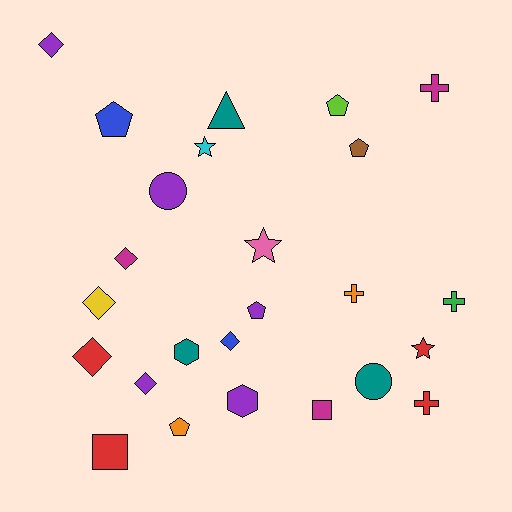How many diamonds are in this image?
There are 6 diamonds.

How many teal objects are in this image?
There are 3 teal objects.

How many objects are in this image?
There are 25 objects.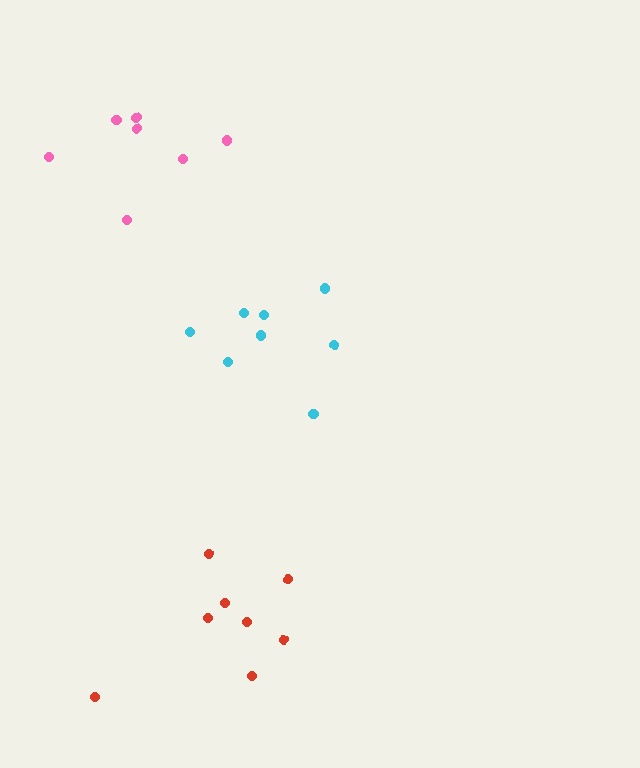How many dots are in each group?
Group 1: 8 dots, Group 2: 8 dots, Group 3: 7 dots (23 total).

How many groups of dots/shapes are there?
There are 3 groups.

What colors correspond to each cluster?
The clusters are colored: cyan, red, pink.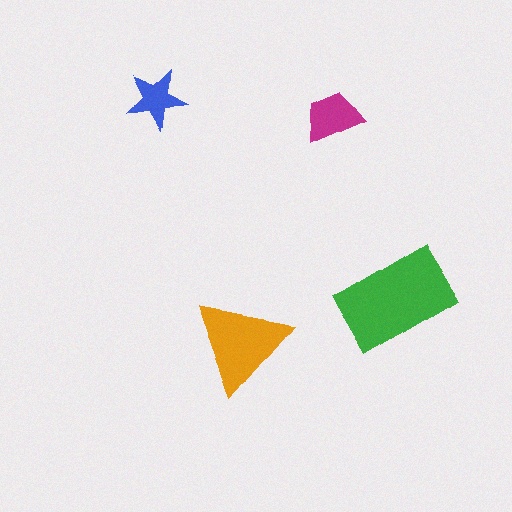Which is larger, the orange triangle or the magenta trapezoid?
The orange triangle.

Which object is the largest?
The green rectangle.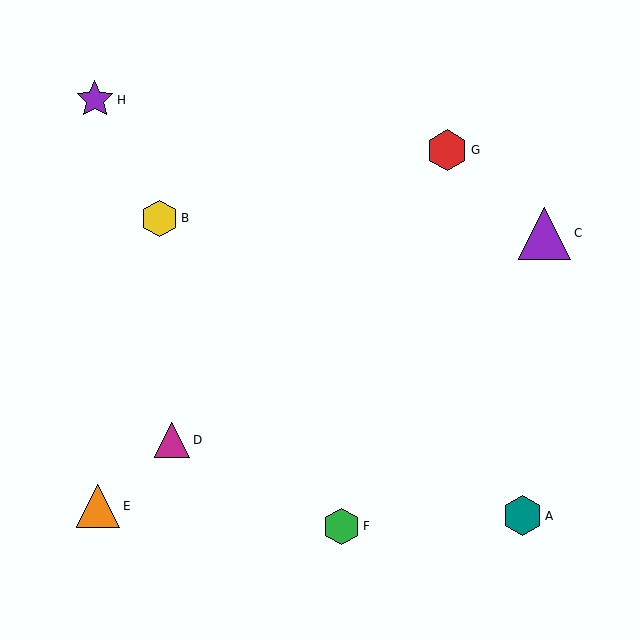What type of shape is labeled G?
Shape G is a red hexagon.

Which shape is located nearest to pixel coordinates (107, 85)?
The purple star (labeled H) at (95, 100) is nearest to that location.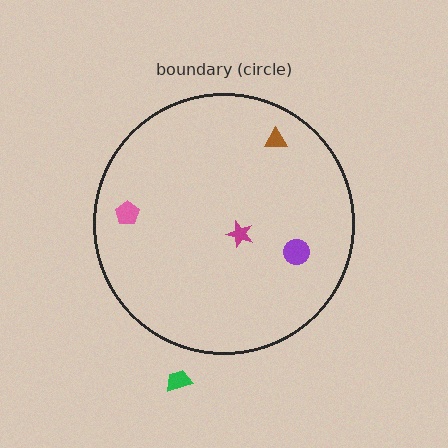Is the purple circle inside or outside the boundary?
Inside.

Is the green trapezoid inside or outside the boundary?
Outside.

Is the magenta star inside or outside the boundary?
Inside.